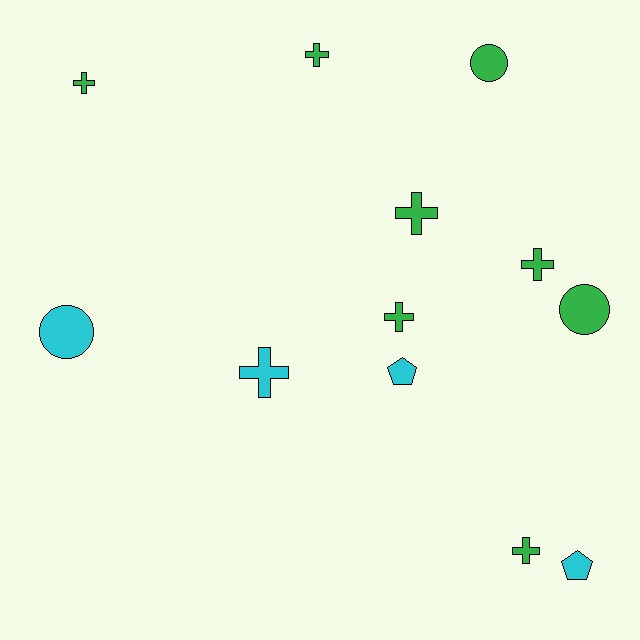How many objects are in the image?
There are 12 objects.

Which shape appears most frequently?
Cross, with 7 objects.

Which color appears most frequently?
Green, with 8 objects.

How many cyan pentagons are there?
There are 2 cyan pentagons.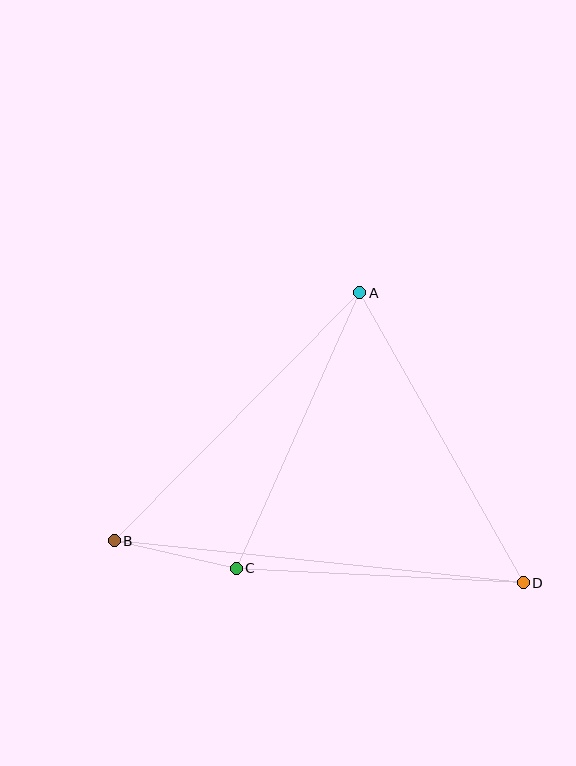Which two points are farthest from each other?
Points B and D are farthest from each other.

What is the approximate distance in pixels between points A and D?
The distance between A and D is approximately 333 pixels.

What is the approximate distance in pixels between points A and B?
The distance between A and B is approximately 349 pixels.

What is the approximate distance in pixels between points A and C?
The distance between A and C is approximately 302 pixels.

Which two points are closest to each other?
Points B and C are closest to each other.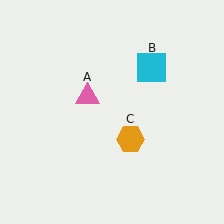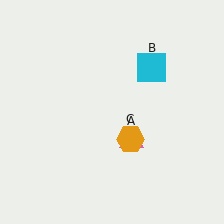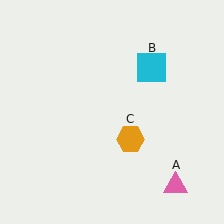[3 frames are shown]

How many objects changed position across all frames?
1 object changed position: pink triangle (object A).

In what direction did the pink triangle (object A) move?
The pink triangle (object A) moved down and to the right.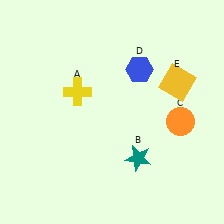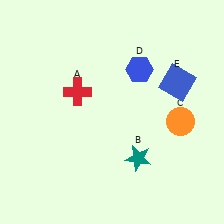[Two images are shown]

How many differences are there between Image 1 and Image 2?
There are 2 differences between the two images.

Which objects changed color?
A changed from yellow to red. E changed from yellow to blue.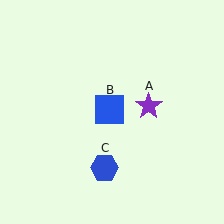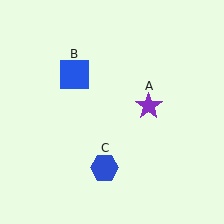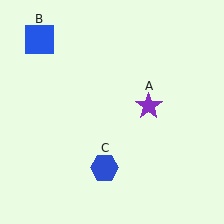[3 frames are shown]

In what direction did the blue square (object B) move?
The blue square (object B) moved up and to the left.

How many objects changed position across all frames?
1 object changed position: blue square (object B).